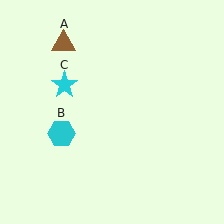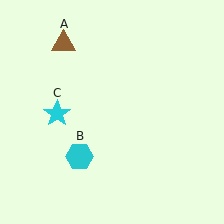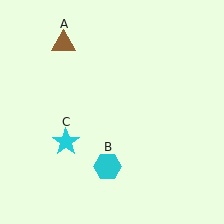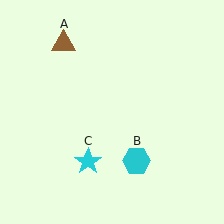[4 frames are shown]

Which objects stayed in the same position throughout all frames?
Brown triangle (object A) remained stationary.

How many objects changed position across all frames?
2 objects changed position: cyan hexagon (object B), cyan star (object C).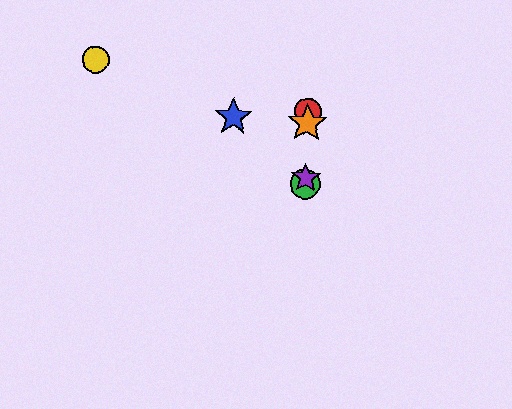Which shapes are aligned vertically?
The red circle, the green circle, the purple star, the orange star are aligned vertically.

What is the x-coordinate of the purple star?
The purple star is at x≈306.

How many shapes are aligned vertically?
4 shapes (the red circle, the green circle, the purple star, the orange star) are aligned vertically.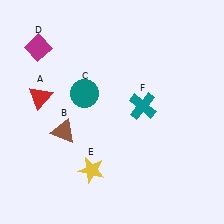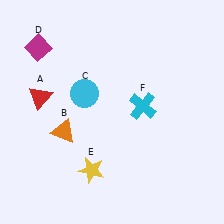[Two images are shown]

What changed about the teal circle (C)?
In Image 1, C is teal. In Image 2, it changed to cyan.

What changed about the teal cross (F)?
In Image 1, F is teal. In Image 2, it changed to cyan.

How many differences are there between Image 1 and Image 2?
There are 3 differences between the two images.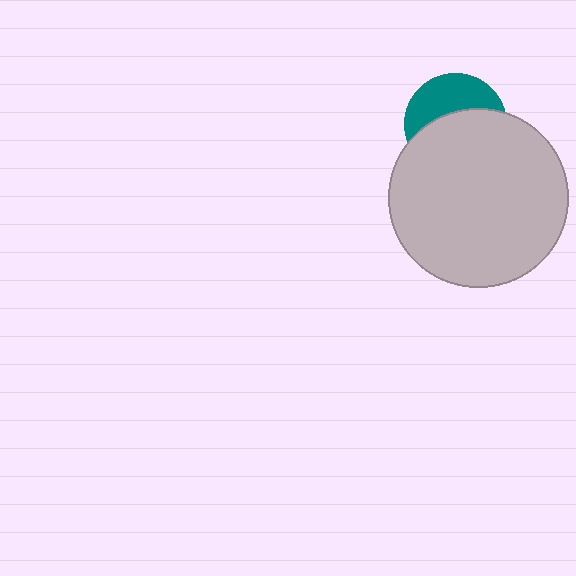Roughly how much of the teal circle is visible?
A small part of it is visible (roughly 41%).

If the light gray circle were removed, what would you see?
You would see the complete teal circle.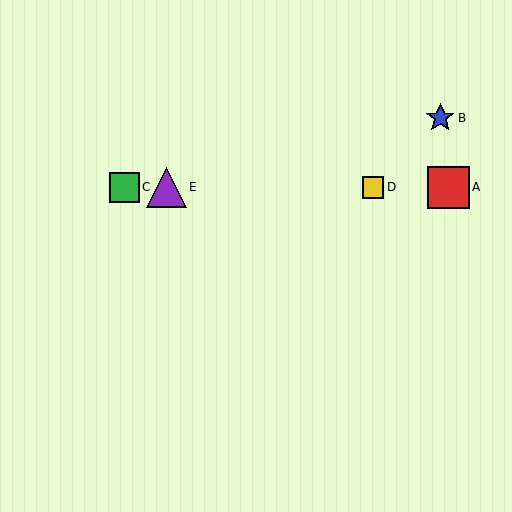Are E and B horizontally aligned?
No, E is at y≈187 and B is at y≈118.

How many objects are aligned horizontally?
4 objects (A, C, D, E) are aligned horizontally.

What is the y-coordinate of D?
Object D is at y≈187.